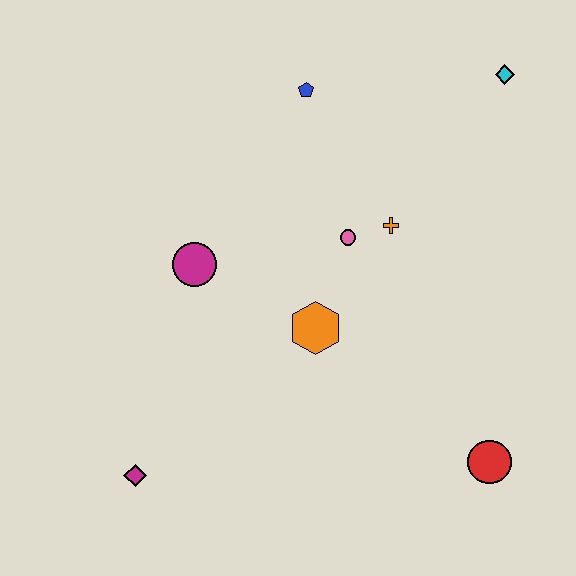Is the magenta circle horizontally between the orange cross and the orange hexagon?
No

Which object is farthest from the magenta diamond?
The cyan diamond is farthest from the magenta diamond.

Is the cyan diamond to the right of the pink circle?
Yes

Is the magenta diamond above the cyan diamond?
No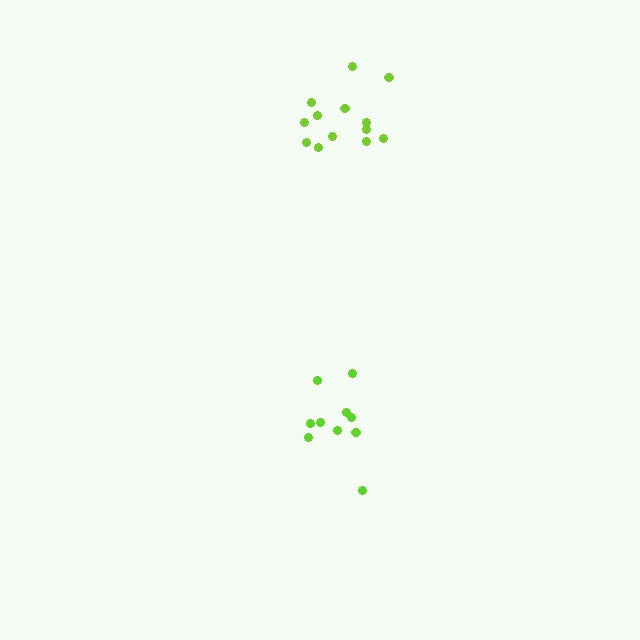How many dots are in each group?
Group 1: 10 dots, Group 2: 13 dots (23 total).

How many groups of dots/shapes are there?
There are 2 groups.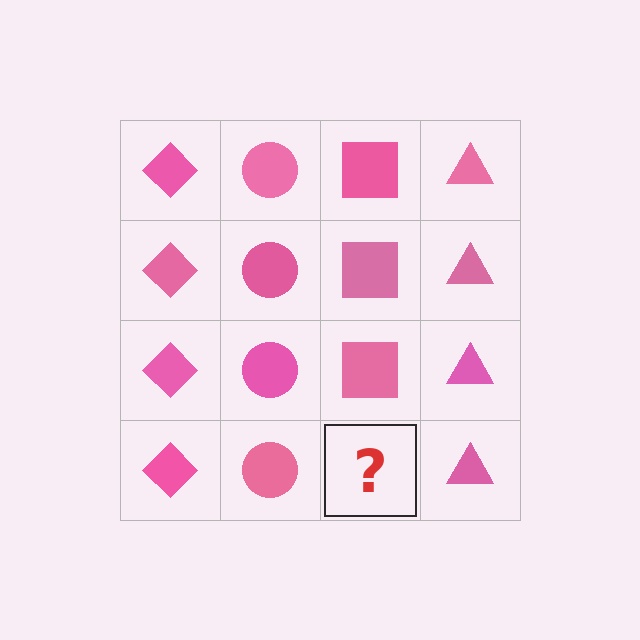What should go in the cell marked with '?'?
The missing cell should contain a pink square.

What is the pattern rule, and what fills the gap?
The rule is that each column has a consistent shape. The gap should be filled with a pink square.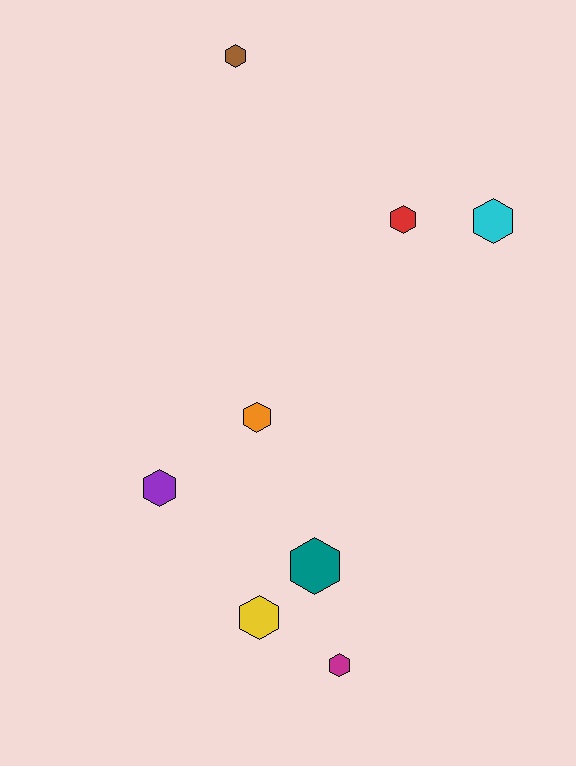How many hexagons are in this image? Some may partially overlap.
There are 8 hexagons.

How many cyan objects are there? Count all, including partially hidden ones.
There is 1 cyan object.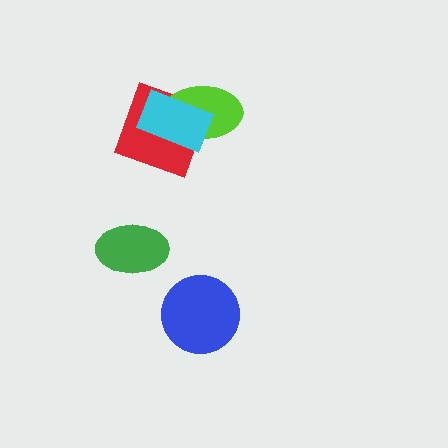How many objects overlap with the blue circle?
0 objects overlap with the blue circle.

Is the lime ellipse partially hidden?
Yes, it is partially covered by another shape.